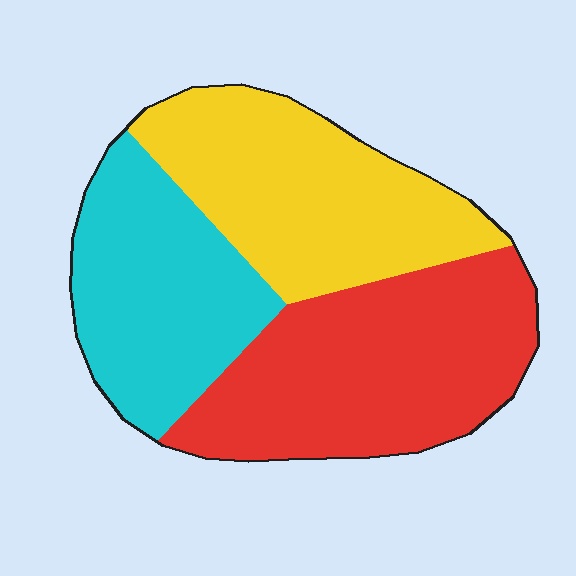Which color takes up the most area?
Red, at roughly 40%.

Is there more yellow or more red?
Red.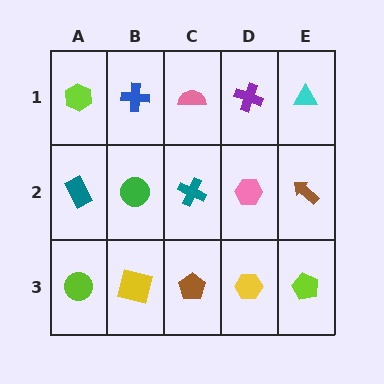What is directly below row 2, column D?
A yellow hexagon.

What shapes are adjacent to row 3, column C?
A teal cross (row 2, column C), a yellow square (row 3, column B), a yellow hexagon (row 3, column D).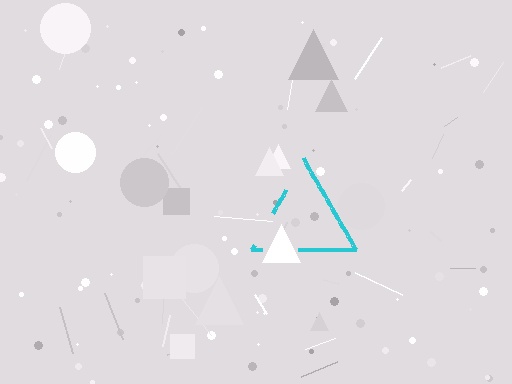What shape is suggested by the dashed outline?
The dashed outline suggests a triangle.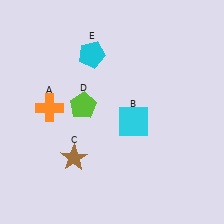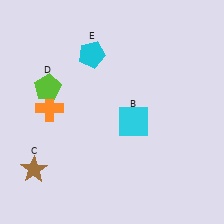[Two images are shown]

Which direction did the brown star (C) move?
The brown star (C) moved left.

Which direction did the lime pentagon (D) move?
The lime pentagon (D) moved left.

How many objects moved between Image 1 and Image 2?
2 objects moved between the two images.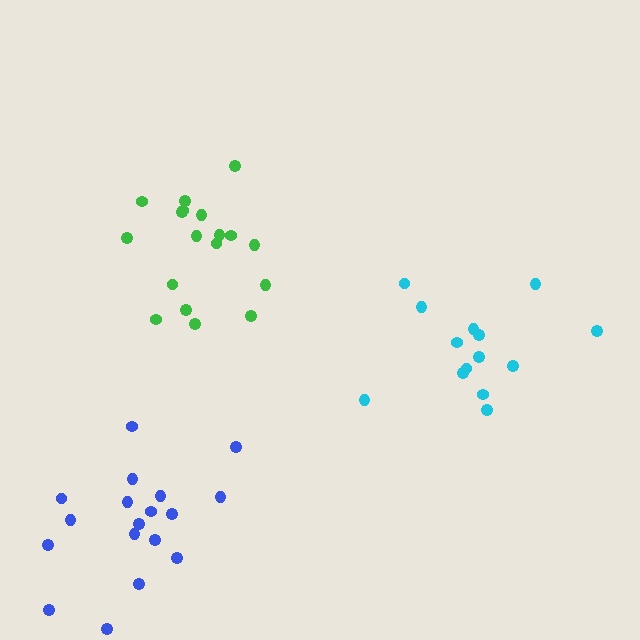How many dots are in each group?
Group 1: 18 dots, Group 2: 14 dots, Group 3: 18 dots (50 total).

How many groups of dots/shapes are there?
There are 3 groups.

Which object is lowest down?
The blue cluster is bottommost.